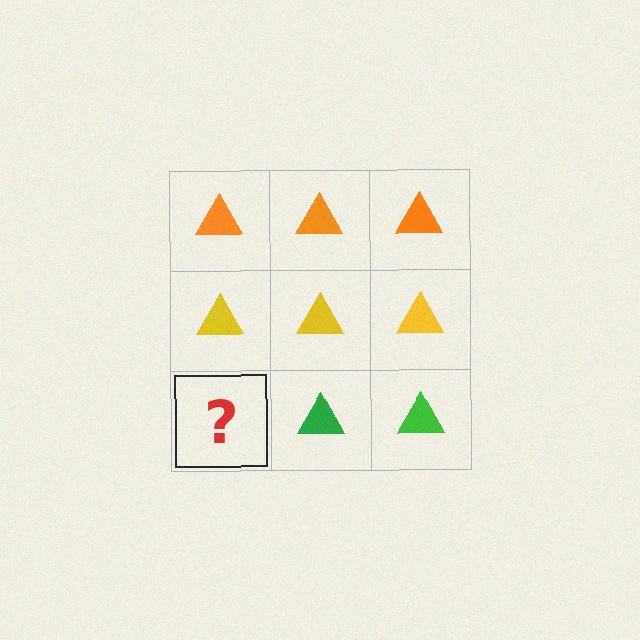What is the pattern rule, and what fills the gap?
The rule is that each row has a consistent color. The gap should be filled with a green triangle.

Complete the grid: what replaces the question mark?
The question mark should be replaced with a green triangle.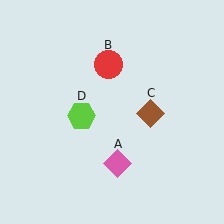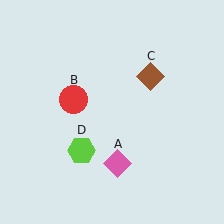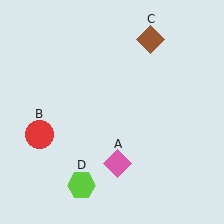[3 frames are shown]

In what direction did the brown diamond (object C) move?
The brown diamond (object C) moved up.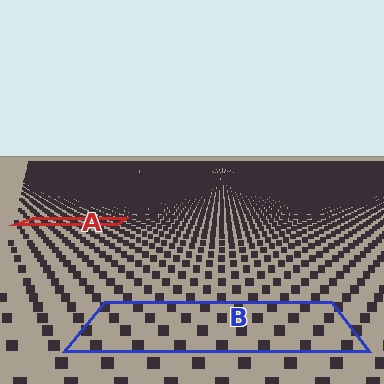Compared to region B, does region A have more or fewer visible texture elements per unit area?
Region A has more texture elements per unit area — they are packed more densely because it is farther away.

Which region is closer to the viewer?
Region B is closer. The texture elements there are larger and more spread out.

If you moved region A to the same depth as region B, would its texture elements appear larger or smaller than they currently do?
They would appear larger. At a closer depth, the same texture elements are projected at a bigger on-screen size.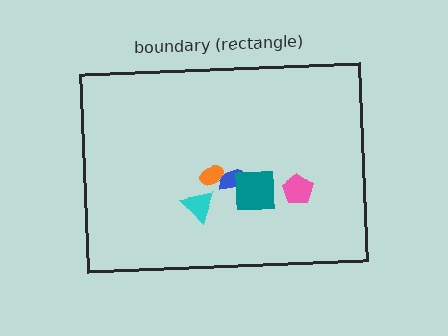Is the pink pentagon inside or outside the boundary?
Inside.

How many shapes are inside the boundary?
5 inside, 0 outside.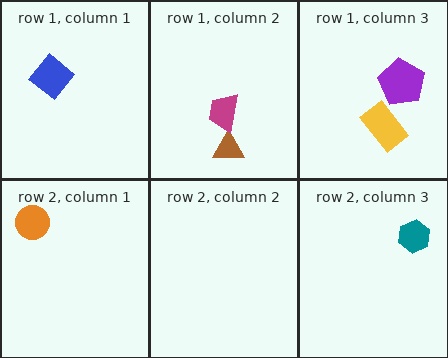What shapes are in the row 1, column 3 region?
The purple pentagon, the yellow rectangle.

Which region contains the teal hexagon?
The row 2, column 3 region.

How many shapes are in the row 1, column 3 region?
2.